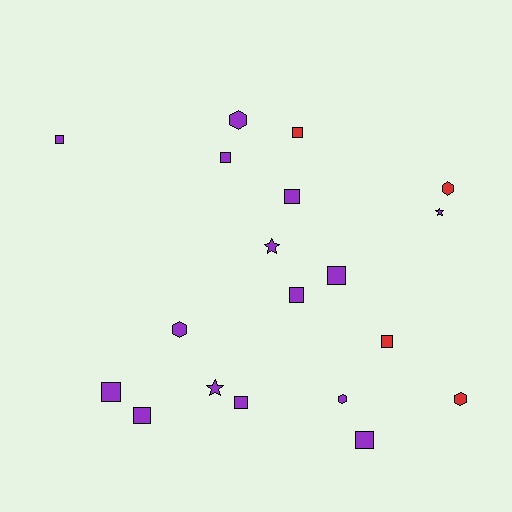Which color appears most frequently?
Purple, with 15 objects.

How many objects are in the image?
There are 19 objects.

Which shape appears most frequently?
Square, with 11 objects.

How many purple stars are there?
There are 3 purple stars.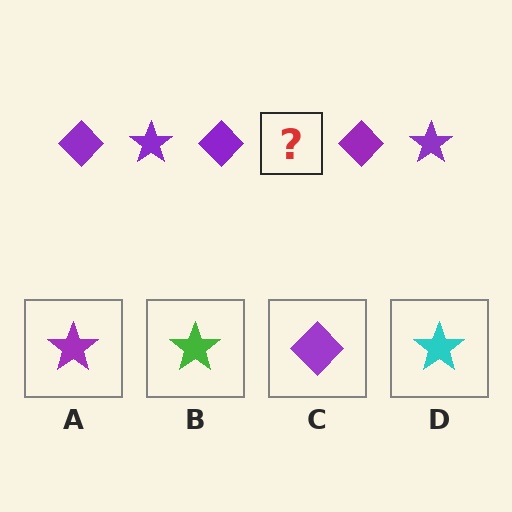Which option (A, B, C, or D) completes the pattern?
A.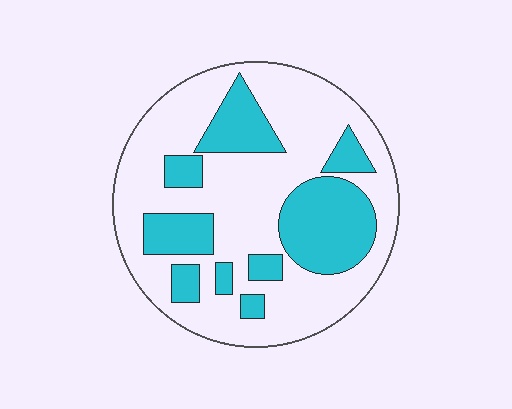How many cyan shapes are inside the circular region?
9.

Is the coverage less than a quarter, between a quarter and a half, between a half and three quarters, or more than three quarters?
Between a quarter and a half.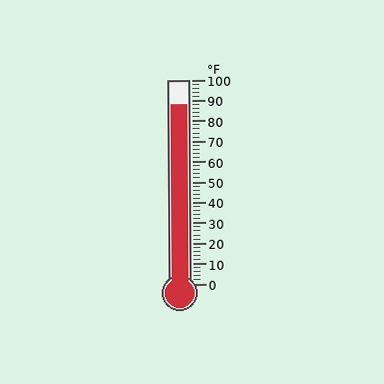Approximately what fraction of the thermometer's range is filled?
The thermometer is filled to approximately 90% of its range.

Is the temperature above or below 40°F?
The temperature is above 40°F.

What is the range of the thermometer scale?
The thermometer scale ranges from 0°F to 100°F.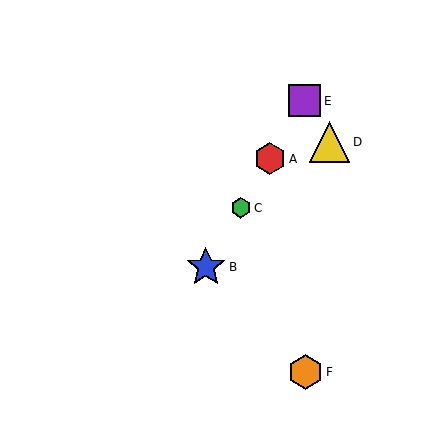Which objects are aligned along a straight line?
Objects A, B, C, E are aligned along a straight line.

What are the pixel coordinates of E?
Object E is at (304, 101).